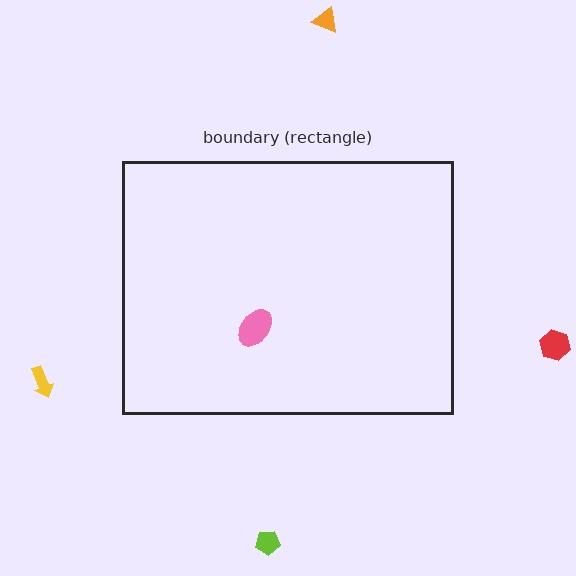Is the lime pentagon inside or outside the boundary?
Outside.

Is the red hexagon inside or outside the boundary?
Outside.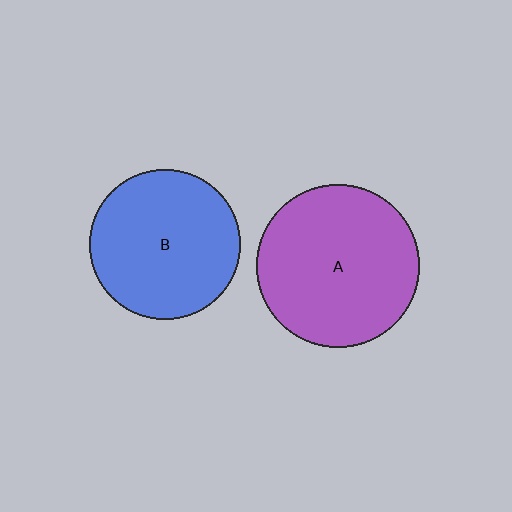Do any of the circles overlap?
No, none of the circles overlap.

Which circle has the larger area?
Circle A (purple).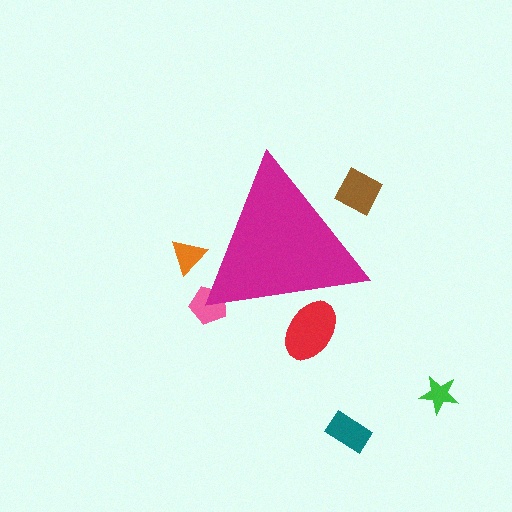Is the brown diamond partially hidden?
Yes, the brown diamond is partially hidden behind the magenta triangle.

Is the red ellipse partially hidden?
Yes, the red ellipse is partially hidden behind the magenta triangle.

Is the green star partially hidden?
No, the green star is fully visible.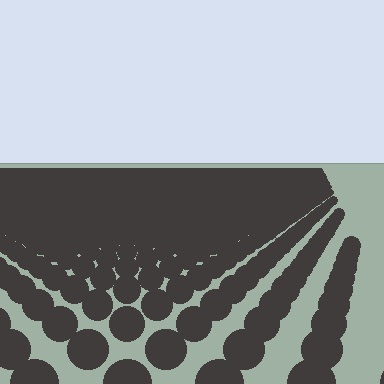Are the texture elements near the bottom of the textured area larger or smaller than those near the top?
Larger. Near the bottom, elements are closer to the viewer and appear at a bigger on-screen size.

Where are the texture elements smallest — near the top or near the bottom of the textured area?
Near the top.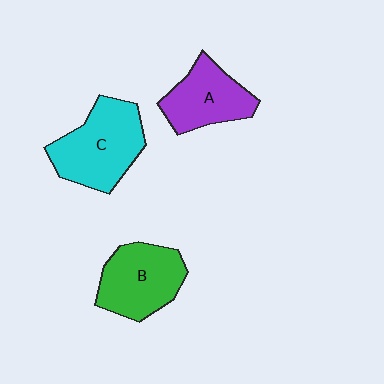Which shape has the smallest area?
Shape A (purple).